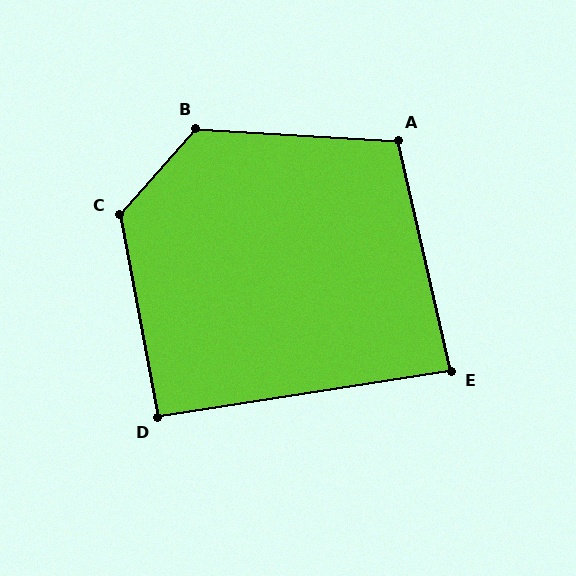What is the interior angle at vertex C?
Approximately 128 degrees (obtuse).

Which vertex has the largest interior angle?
B, at approximately 128 degrees.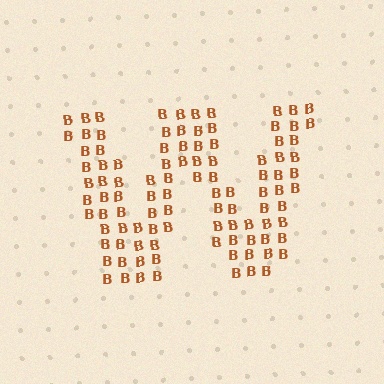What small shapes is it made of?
It is made of small letter B's.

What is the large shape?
The large shape is the letter W.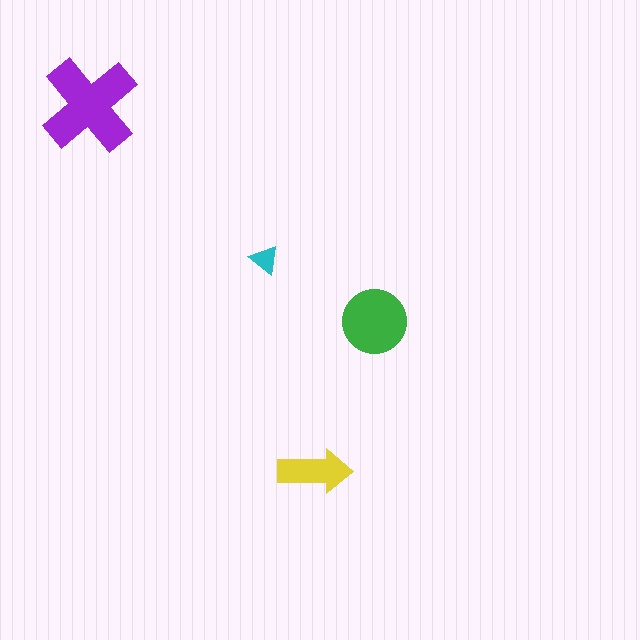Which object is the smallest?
The cyan triangle.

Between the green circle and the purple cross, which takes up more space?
The purple cross.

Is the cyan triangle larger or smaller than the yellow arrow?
Smaller.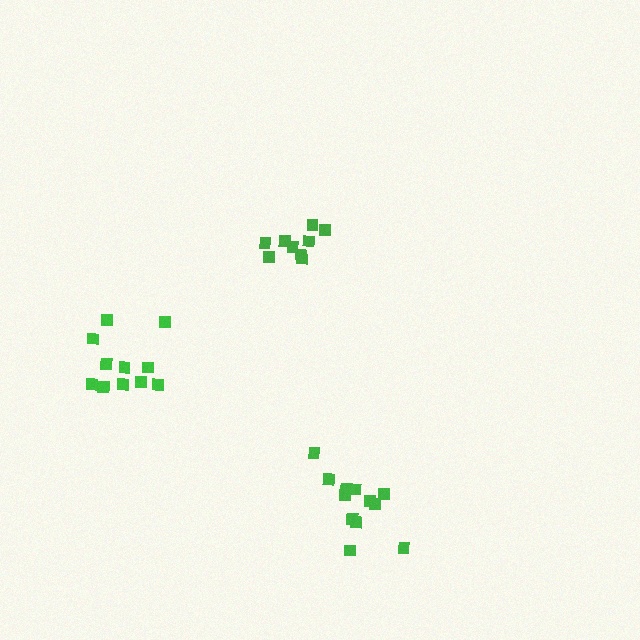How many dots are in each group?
Group 1: 12 dots, Group 2: 11 dots, Group 3: 9 dots (32 total).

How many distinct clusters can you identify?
There are 3 distinct clusters.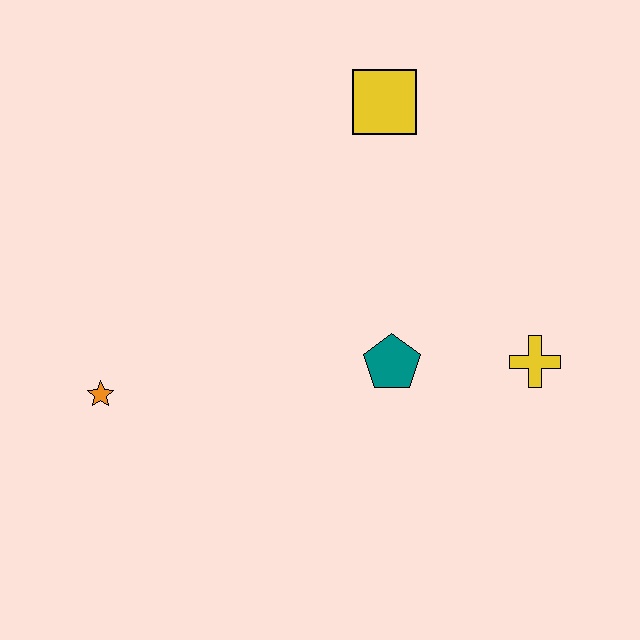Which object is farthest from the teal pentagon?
The orange star is farthest from the teal pentagon.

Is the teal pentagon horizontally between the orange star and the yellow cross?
Yes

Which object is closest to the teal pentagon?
The yellow cross is closest to the teal pentagon.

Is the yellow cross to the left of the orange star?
No